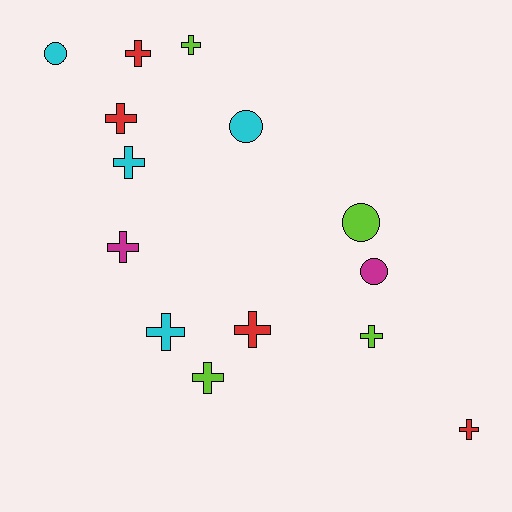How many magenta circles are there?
There is 1 magenta circle.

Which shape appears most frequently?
Cross, with 10 objects.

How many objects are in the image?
There are 14 objects.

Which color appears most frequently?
Red, with 4 objects.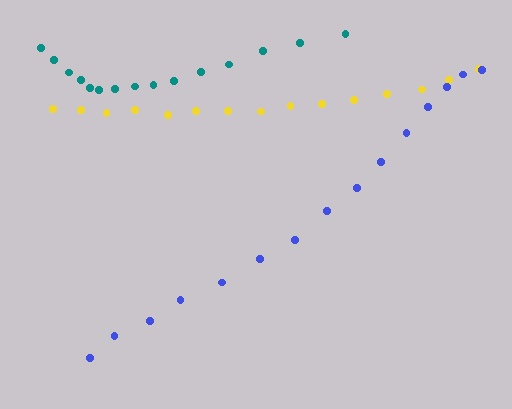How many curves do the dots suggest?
There are 3 distinct paths.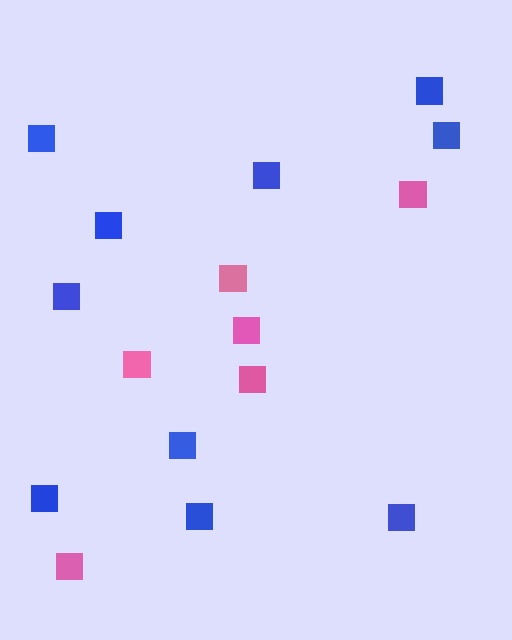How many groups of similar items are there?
There are 2 groups: one group of pink squares (6) and one group of blue squares (10).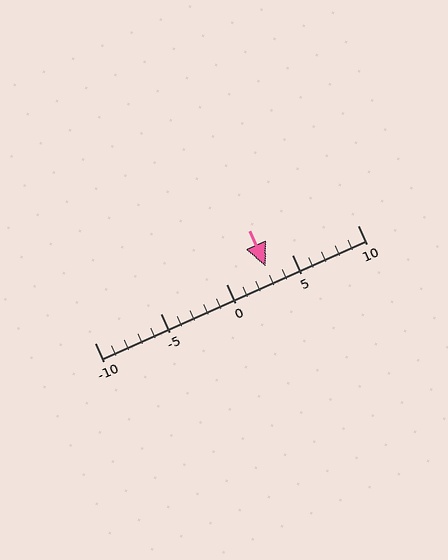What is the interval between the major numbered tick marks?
The major tick marks are spaced 5 units apart.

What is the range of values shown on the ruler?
The ruler shows values from -10 to 10.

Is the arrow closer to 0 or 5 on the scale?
The arrow is closer to 5.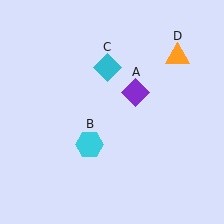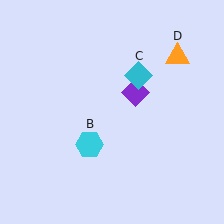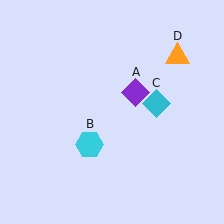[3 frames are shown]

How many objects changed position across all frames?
1 object changed position: cyan diamond (object C).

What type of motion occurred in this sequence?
The cyan diamond (object C) rotated clockwise around the center of the scene.